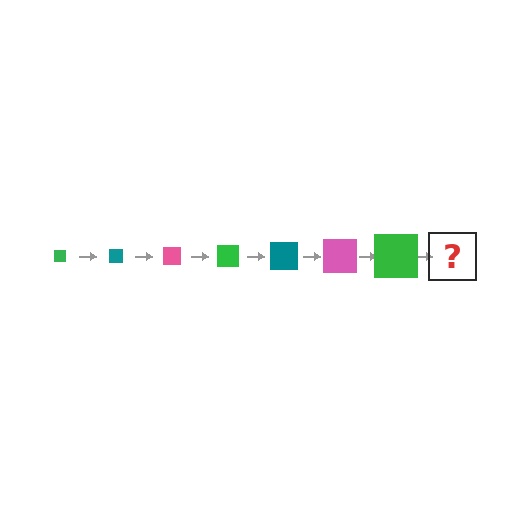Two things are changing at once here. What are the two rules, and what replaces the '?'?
The two rules are that the square grows larger each step and the color cycles through green, teal, and pink. The '?' should be a teal square, larger than the previous one.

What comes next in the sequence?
The next element should be a teal square, larger than the previous one.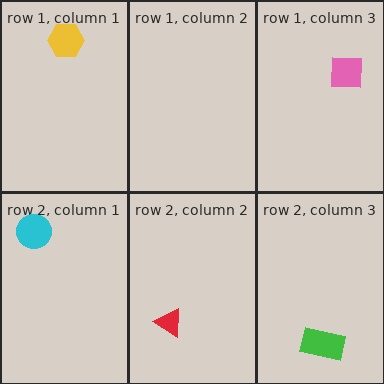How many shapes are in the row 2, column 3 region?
1.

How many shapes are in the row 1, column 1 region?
1.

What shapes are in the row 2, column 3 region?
The green rectangle.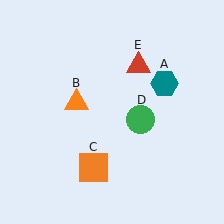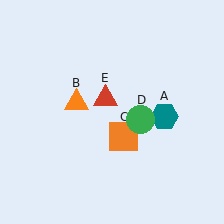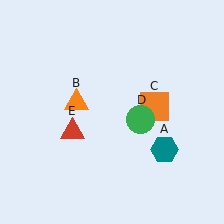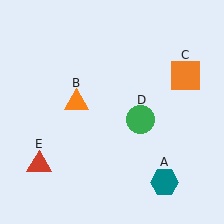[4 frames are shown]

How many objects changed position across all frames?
3 objects changed position: teal hexagon (object A), orange square (object C), red triangle (object E).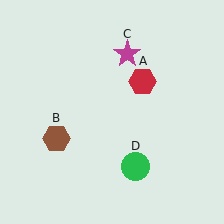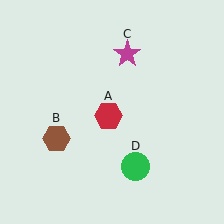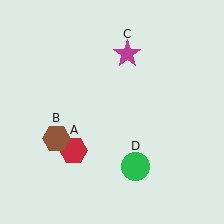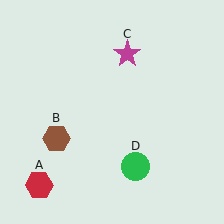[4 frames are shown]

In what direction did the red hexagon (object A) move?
The red hexagon (object A) moved down and to the left.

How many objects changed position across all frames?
1 object changed position: red hexagon (object A).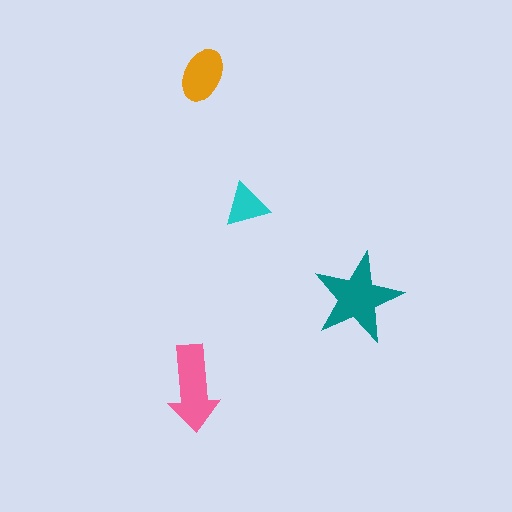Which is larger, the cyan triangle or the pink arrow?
The pink arrow.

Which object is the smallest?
The cyan triangle.